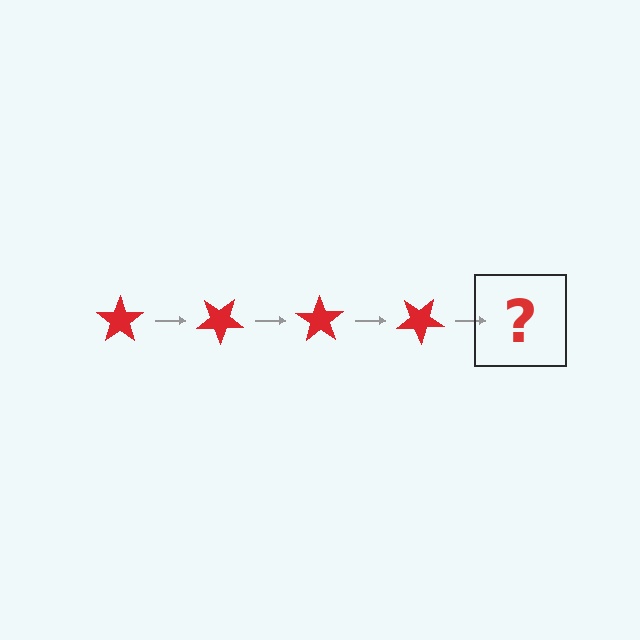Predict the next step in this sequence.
The next step is a red star rotated 140 degrees.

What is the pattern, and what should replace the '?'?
The pattern is that the star rotates 35 degrees each step. The '?' should be a red star rotated 140 degrees.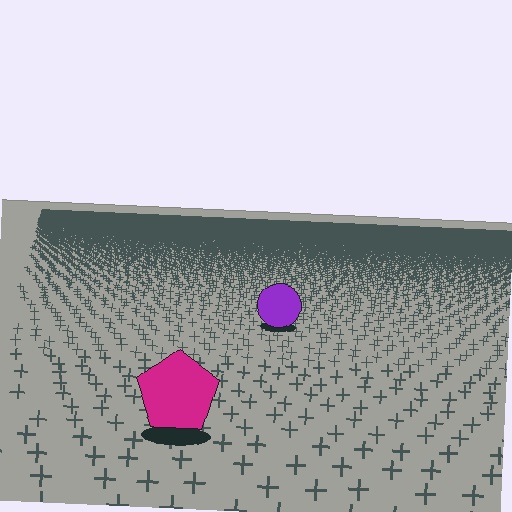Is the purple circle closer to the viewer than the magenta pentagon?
No. The magenta pentagon is closer — you can tell from the texture gradient: the ground texture is coarser near it.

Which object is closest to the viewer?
The magenta pentagon is closest. The texture marks near it are larger and more spread out.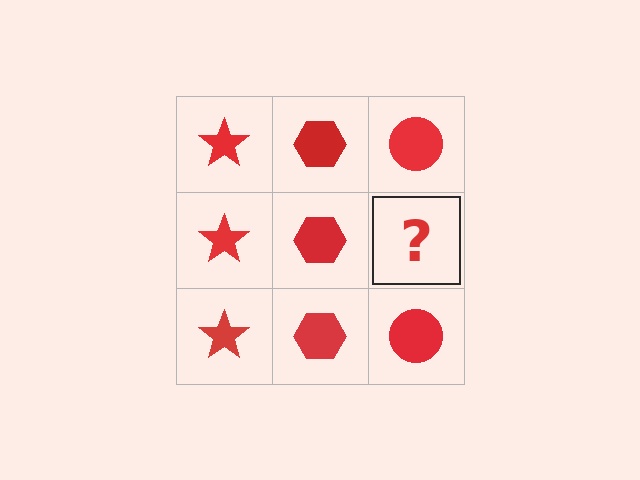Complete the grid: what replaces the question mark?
The question mark should be replaced with a red circle.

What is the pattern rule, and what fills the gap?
The rule is that each column has a consistent shape. The gap should be filled with a red circle.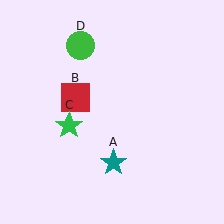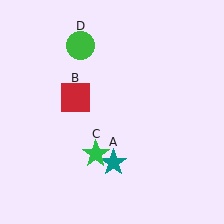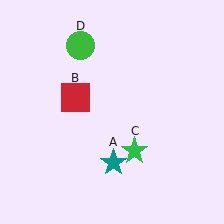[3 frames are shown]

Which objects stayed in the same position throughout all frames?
Teal star (object A) and red square (object B) and green circle (object D) remained stationary.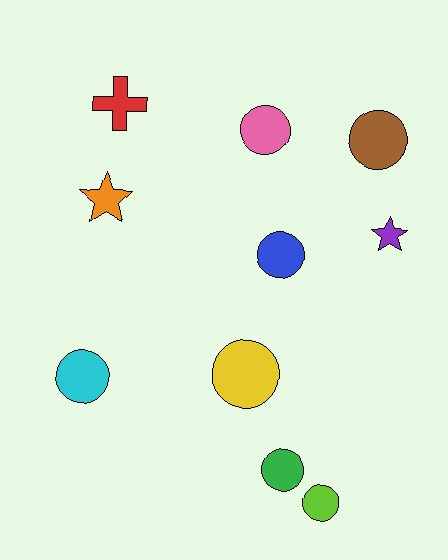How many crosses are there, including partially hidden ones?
There is 1 cross.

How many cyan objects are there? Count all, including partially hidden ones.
There is 1 cyan object.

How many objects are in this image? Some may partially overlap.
There are 10 objects.